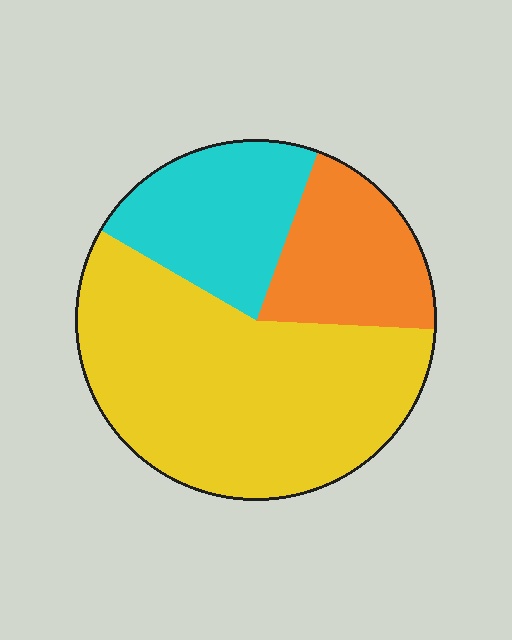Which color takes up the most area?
Yellow, at roughly 55%.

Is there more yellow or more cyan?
Yellow.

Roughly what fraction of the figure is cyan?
Cyan covers roughly 20% of the figure.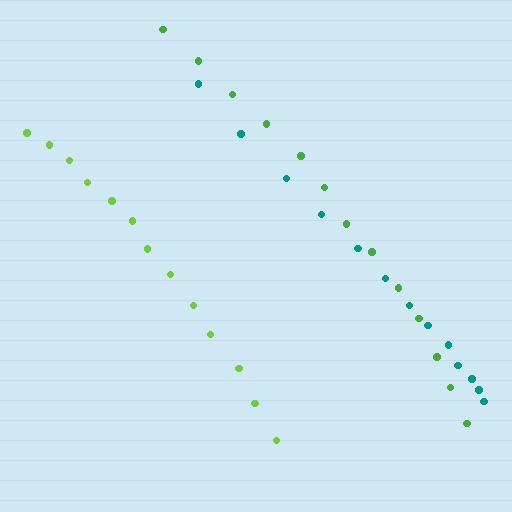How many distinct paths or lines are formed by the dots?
There are 3 distinct paths.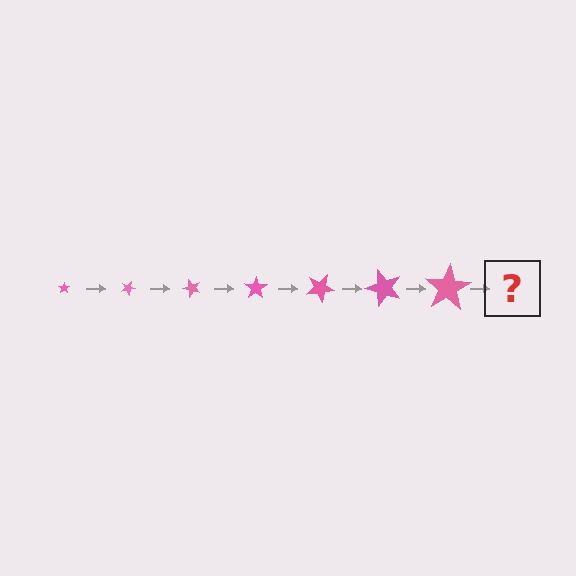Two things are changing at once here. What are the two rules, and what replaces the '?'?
The two rules are that the star grows larger each step and it rotates 25 degrees each step. The '?' should be a star, larger than the previous one and rotated 175 degrees from the start.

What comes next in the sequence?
The next element should be a star, larger than the previous one and rotated 175 degrees from the start.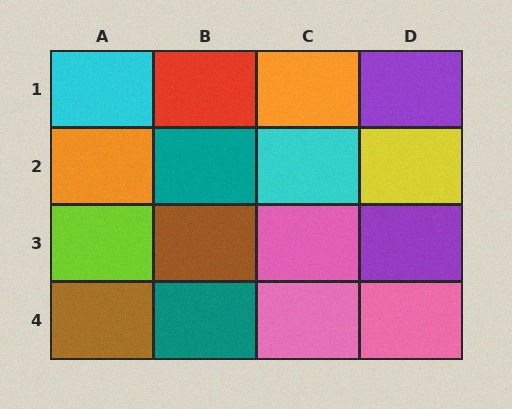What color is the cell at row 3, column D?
Purple.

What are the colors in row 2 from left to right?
Orange, teal, cyan, yellow.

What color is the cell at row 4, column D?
Pink.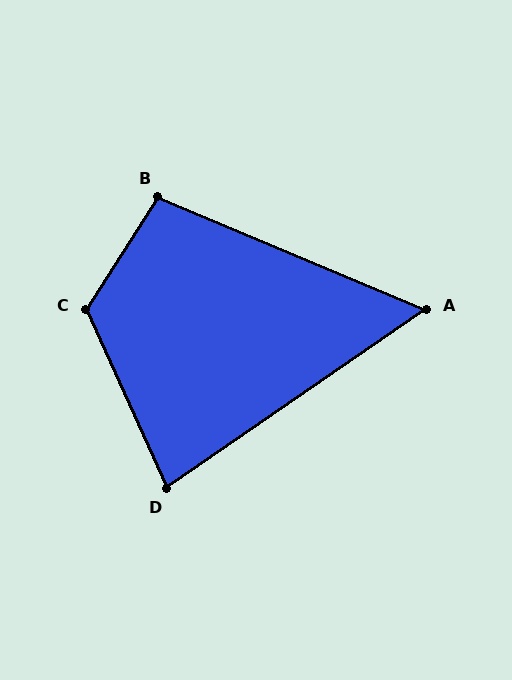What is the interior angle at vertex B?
Approximately 100 degrees (obtuse).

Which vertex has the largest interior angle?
C, at approximately 123 degrees.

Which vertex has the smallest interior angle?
A, at approximately 57 degrees.